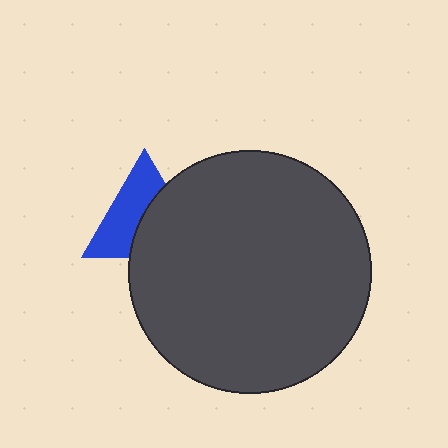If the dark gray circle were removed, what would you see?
You would see the complete blue triangle.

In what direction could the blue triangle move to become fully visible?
The blue triangle could move left. That would shift it out from behind the dark gray circle entirely.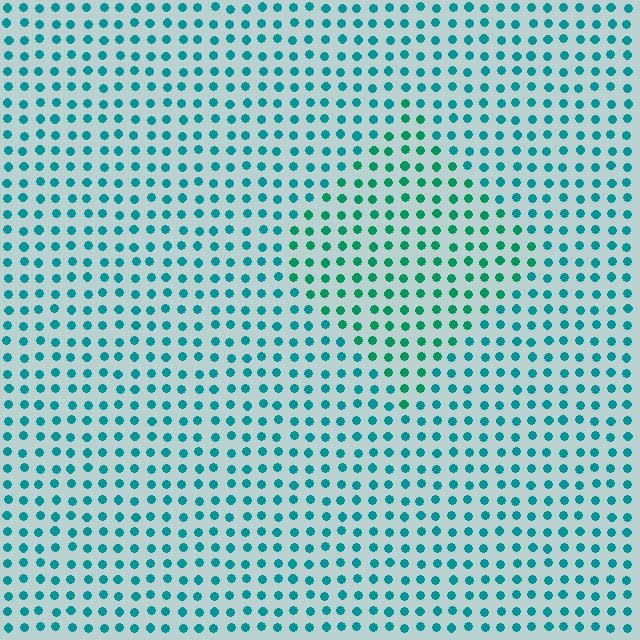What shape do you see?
I see a diamond.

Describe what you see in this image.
The image is filled with small teal elements in a uniform arrangement. A diamond-shaped region is visible where the elements are tinted to a slightly different hue, forming a subtle color boundary.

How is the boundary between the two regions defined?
The boundary is defined purely by a slight shift in hue (about 25 degrees). Spacing, size, and orientation are identical on both sides.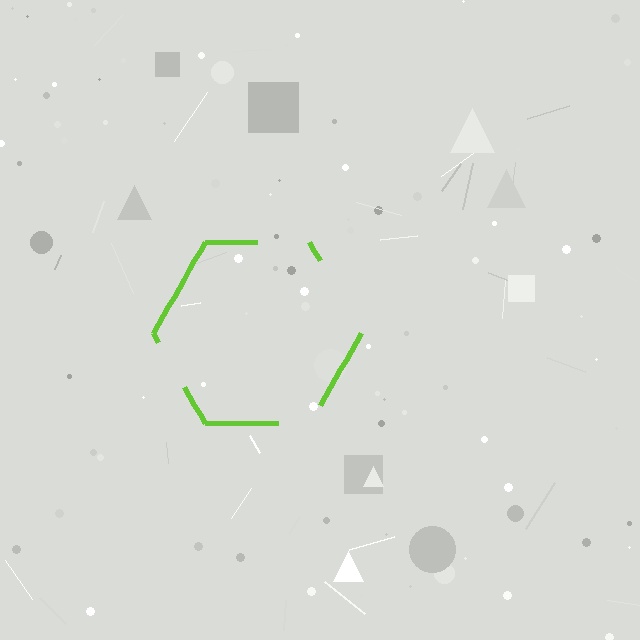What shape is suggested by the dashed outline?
The dashed outline suggests a hexagon.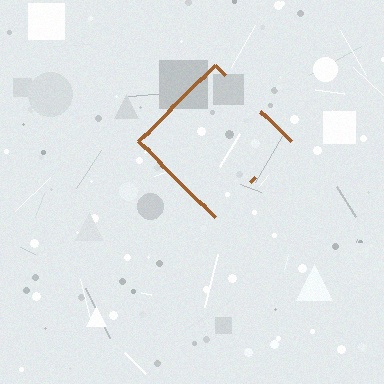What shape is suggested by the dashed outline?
The dashed outline suggests a diamond.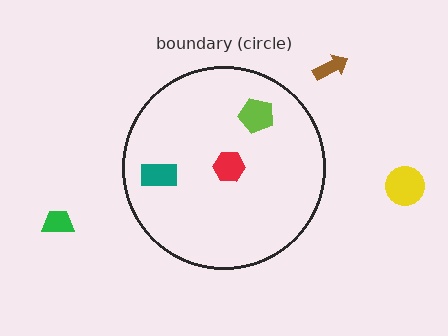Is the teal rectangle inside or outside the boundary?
Inside.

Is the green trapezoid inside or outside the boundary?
Outside.